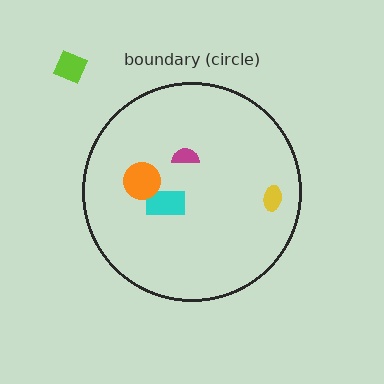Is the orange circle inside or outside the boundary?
Inside.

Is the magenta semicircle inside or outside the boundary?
Inside.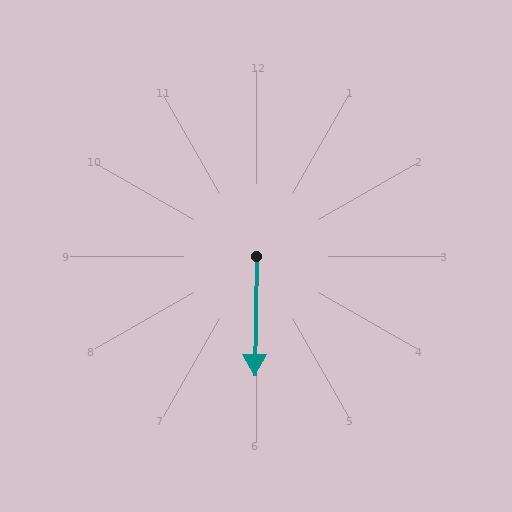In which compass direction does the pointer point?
South.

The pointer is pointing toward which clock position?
Roughly 6 o'clock.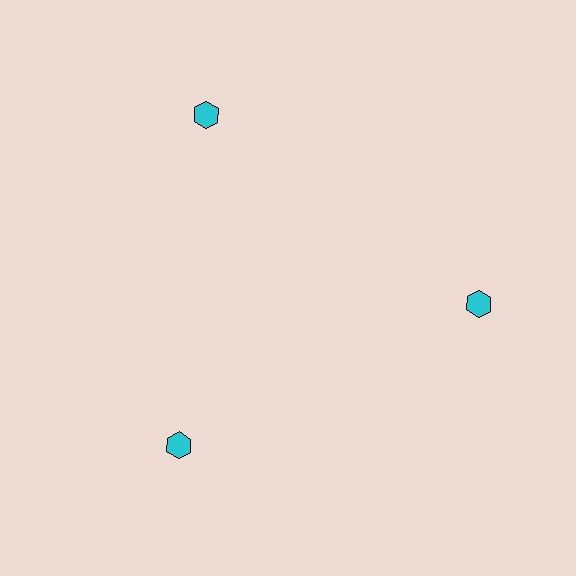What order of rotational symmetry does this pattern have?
This pattern has 3-fold rotational symmetry.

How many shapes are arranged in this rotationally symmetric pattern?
There are 3 shapes, arranged in 3 groups of 1.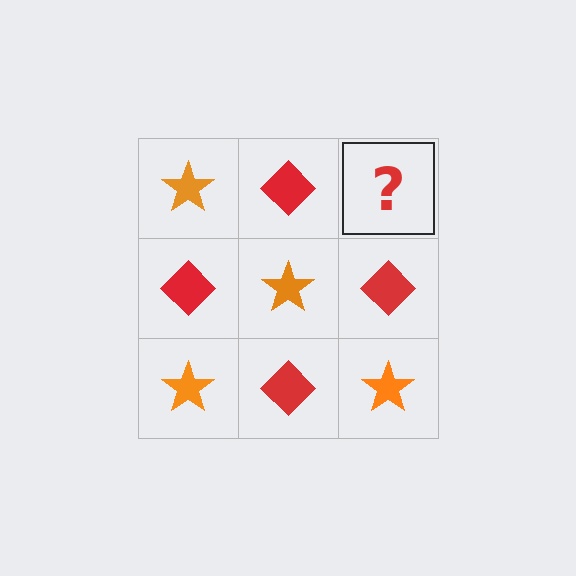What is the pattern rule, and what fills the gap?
The rule is that it alternates orange star and red diamond in a checkerboard pattern. The gap should be filled with an orange star.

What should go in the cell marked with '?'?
The missing cell should contain an orange star.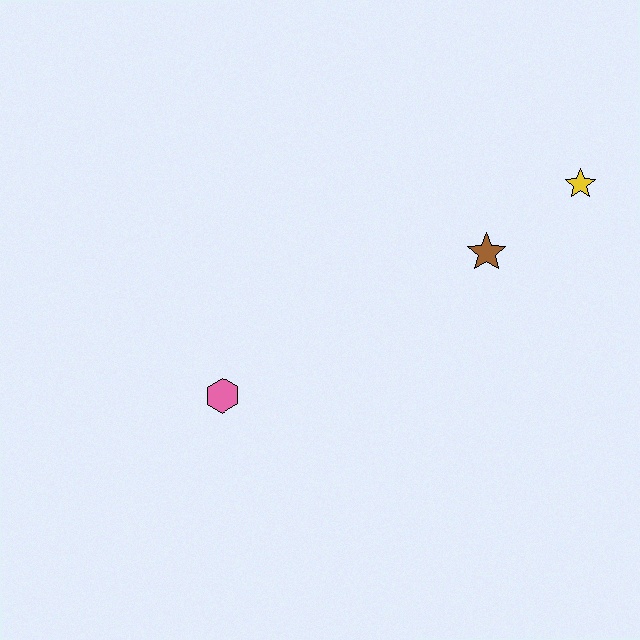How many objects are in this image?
There are 3 objects.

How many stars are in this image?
There are 2 stars.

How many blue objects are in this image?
There are no blue objects.